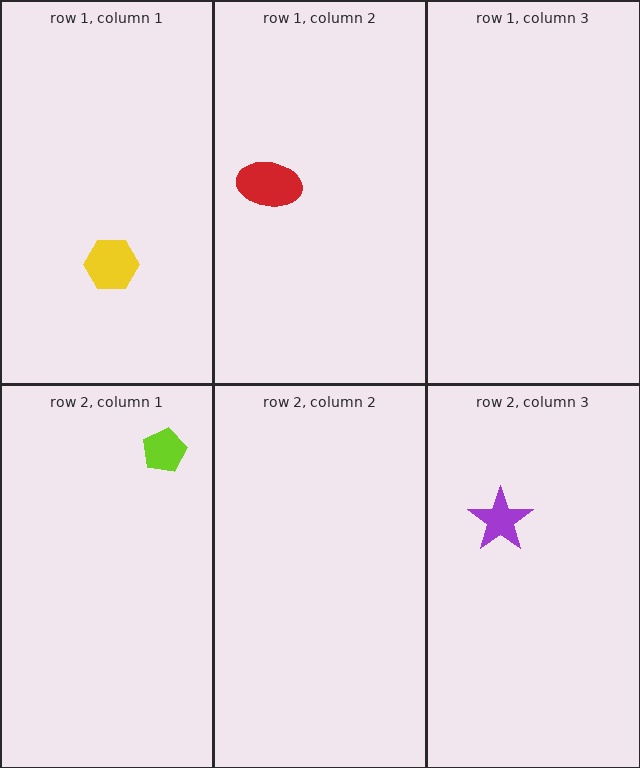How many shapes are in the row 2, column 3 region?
1.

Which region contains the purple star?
The row 2, column 3 region.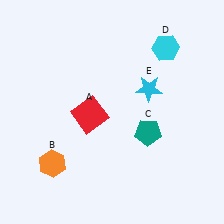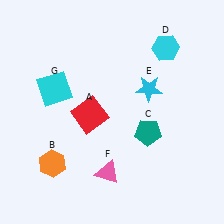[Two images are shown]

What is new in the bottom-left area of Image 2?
A pink triangle (F) was added in the bottom-left area of Image 2.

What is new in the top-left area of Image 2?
A cyan square (G) was added in the top-left area of Image 2.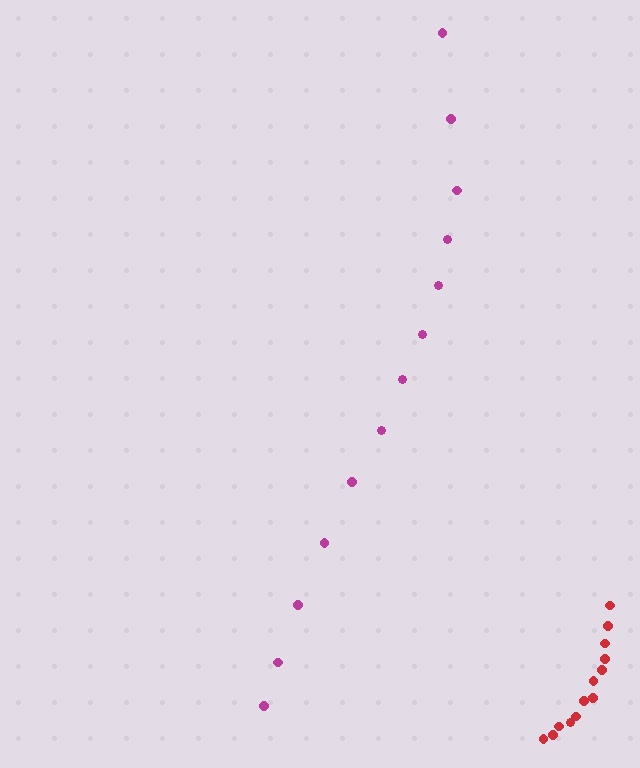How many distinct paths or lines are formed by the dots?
There are 2 distinct paths.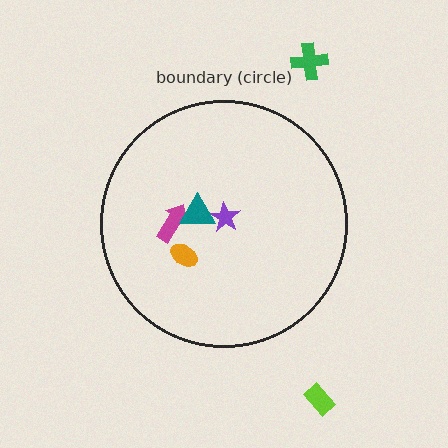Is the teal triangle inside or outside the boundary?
Inside.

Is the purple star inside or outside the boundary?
Inside.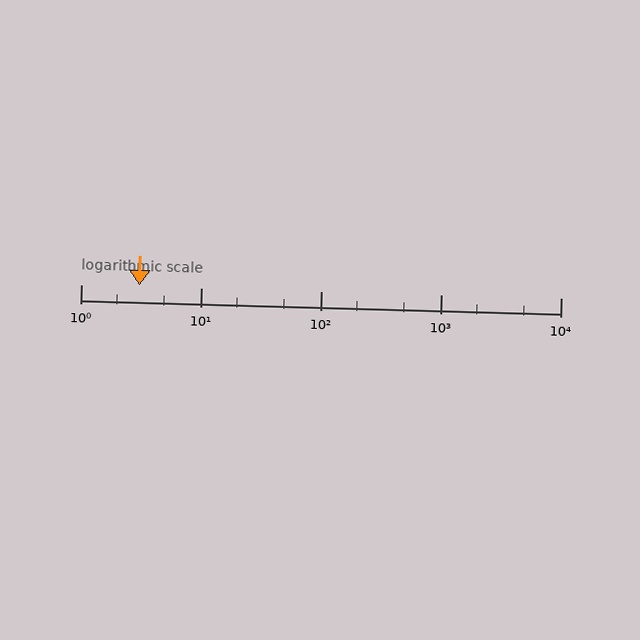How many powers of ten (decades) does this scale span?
The scale spans 4 decades, from 1 to 10000.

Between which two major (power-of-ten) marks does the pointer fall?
The pointer is between 1 and 10.